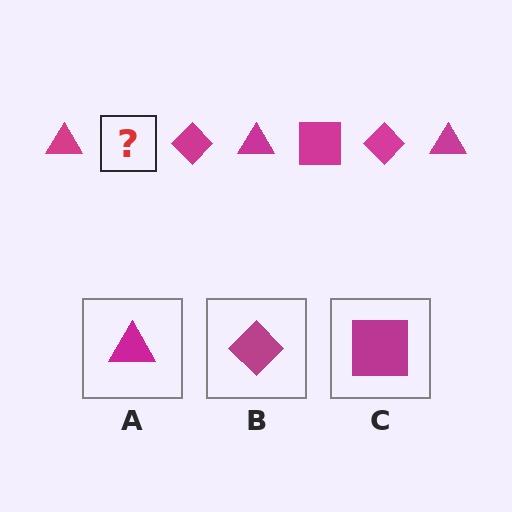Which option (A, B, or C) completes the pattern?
C.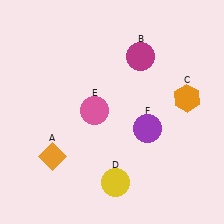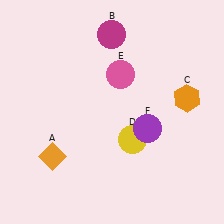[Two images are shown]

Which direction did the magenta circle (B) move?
The magenta circle (B) moved left.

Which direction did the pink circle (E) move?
The pink circle (E) moved up.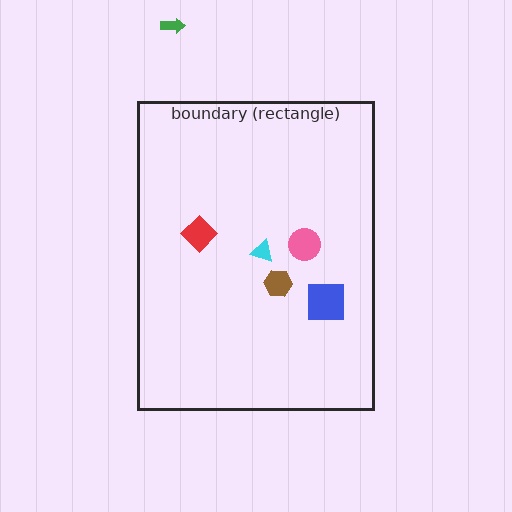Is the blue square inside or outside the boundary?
Inside.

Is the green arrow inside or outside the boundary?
Outside.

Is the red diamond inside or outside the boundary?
Inside.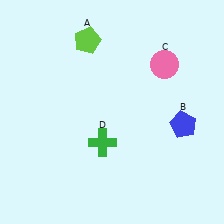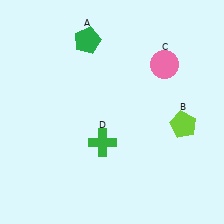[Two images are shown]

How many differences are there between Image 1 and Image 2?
There are 2 differences between the two images.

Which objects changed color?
A changed from lime to green. B changed from blue to lime.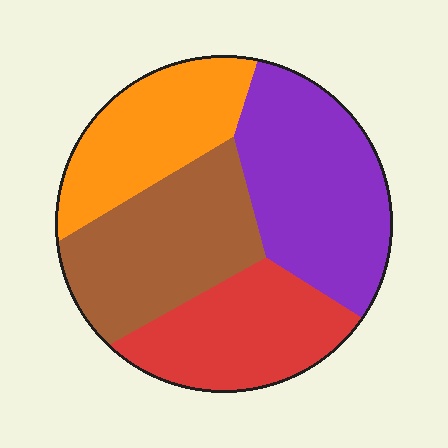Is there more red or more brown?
Brown.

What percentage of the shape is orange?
Orange covers roughly 20% of the shape.